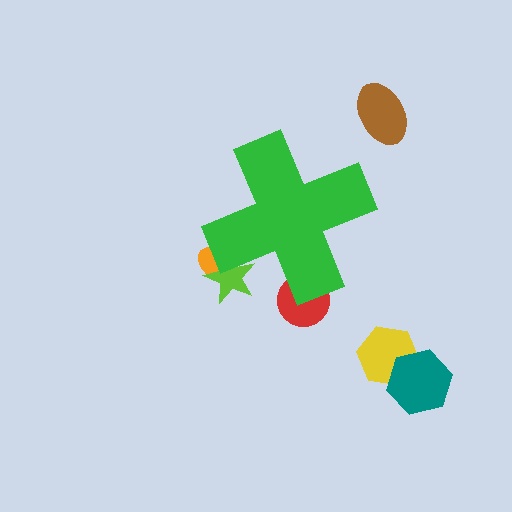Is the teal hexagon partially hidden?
No, the teal hexagon is fully visible.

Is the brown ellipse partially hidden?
No, the brown ellipse is fully visible.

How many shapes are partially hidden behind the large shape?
3 shapes are partially hidden.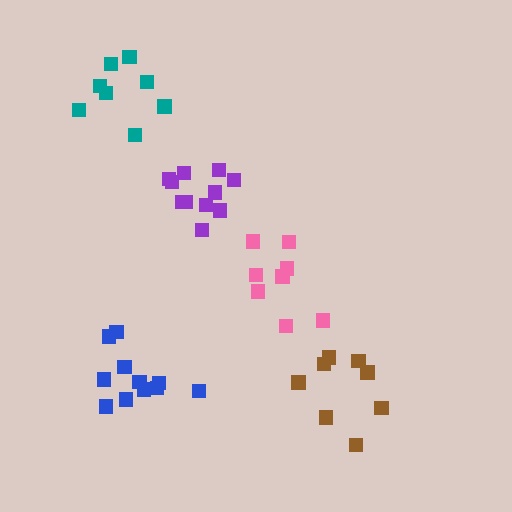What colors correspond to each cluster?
The clusters are colored: blue, teal, purple, pink, brown.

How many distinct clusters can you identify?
There are 5 distinct clusters.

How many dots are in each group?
Group 1: 11 dots, Group 2: 8 dots, Group 3: 11 dots, Group 4: 8 dots, Group 5: 8 dots (46 total).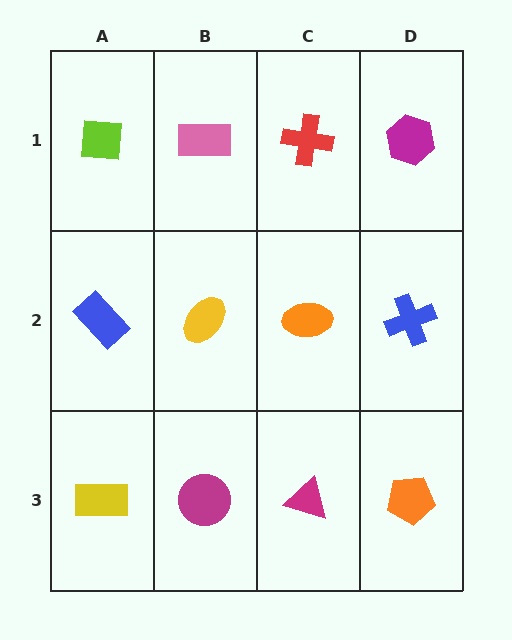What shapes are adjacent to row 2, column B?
A pink rectangle (row 1, column B), a magenta circle (row 3, column B), a blue rectangle (row 2, column A), an orange ellipse (row 2, column C).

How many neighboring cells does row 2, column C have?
4.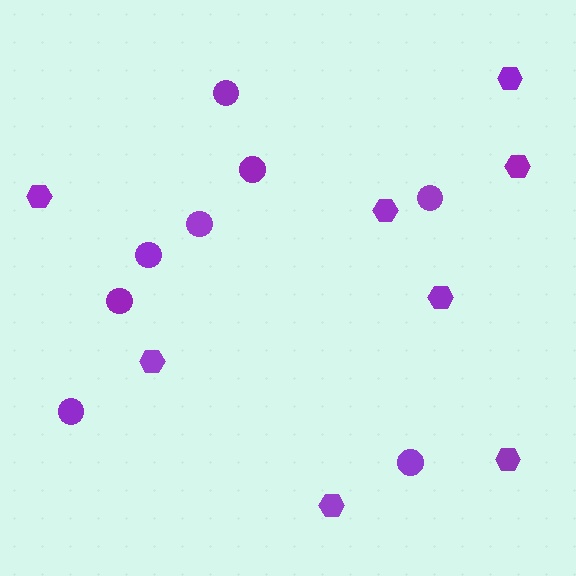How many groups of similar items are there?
There are 2 groups: one group of circles (8) and one group of hexagons (8).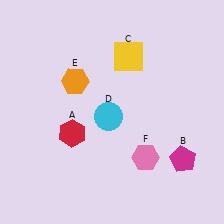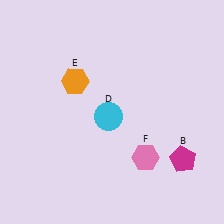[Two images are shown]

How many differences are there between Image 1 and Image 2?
There are 2 differences between the two images.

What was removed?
The yellow square (C), the red hexagon (A) were removed in Image 2.